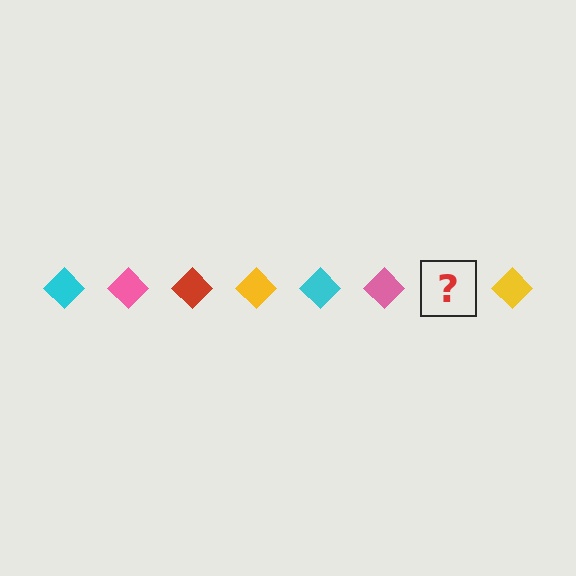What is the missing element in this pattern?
The missing element is a red diamond.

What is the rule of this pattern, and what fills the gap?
The rule is that the pattern cycles through cyan, pink, red, yellow diamonds. The gap should be filled with a red diamond.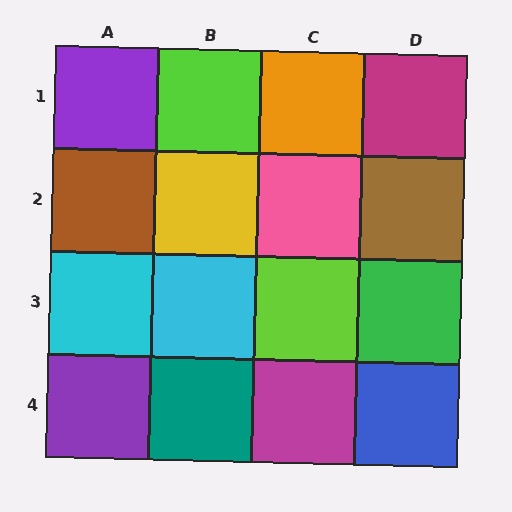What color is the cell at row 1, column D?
Magenta.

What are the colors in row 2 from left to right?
Brown, yellow, pink, brown.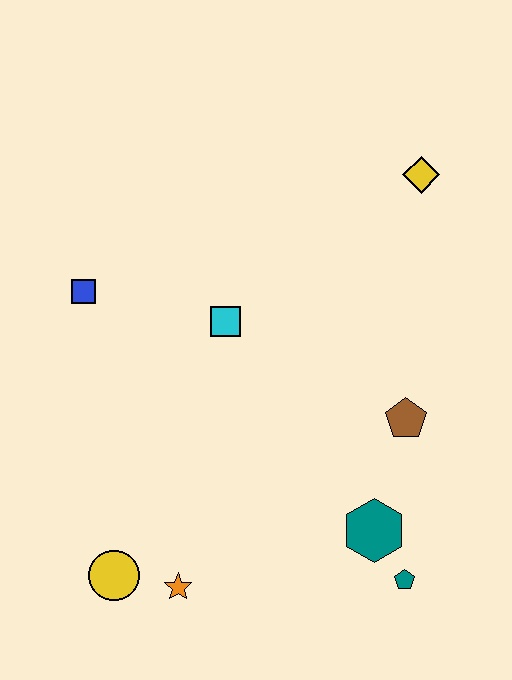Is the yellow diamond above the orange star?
Yes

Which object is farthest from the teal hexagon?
The blue square is farthest from the teal hexagon.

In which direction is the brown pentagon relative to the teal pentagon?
The brown pentagon is above the teal pentagon.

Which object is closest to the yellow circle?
The orange star is closest to the yellow circle.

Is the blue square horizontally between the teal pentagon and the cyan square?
No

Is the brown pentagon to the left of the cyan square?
No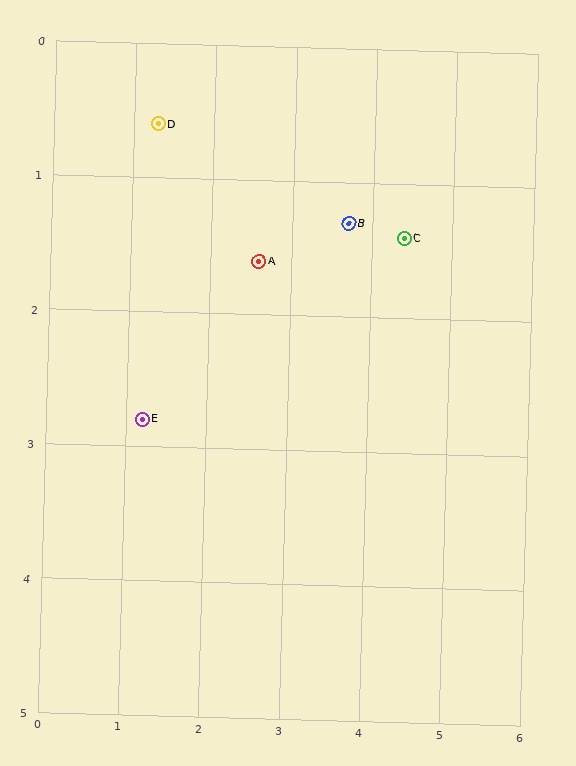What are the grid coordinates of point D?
Point D is at approximately (1.3, 0.6).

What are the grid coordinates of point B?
Point B is at approximately (3.7, 1.3).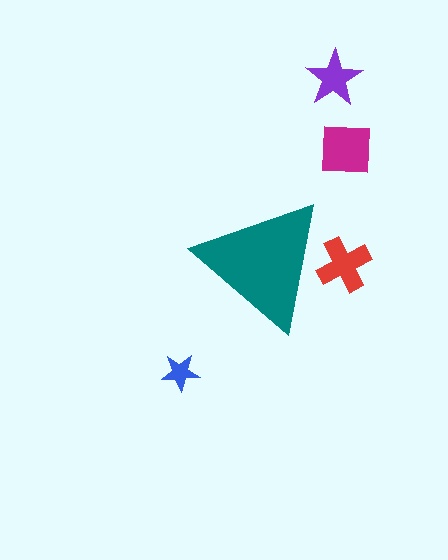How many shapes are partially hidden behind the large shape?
1 shape is partially hidden.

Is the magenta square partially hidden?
No, the magenta square is fully visible.